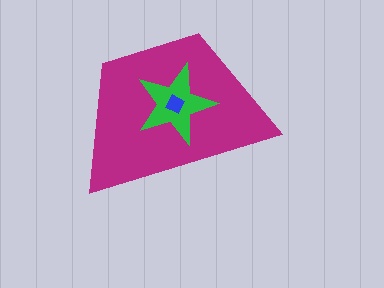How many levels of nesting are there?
3.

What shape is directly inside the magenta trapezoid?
The green star.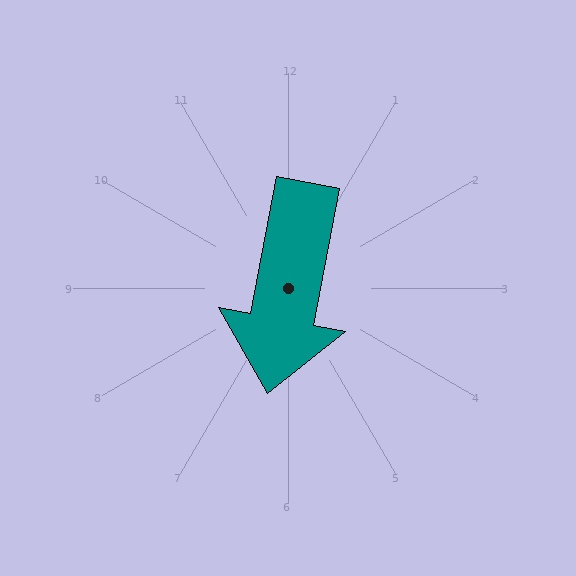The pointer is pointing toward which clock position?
Roughly 6 o'clock.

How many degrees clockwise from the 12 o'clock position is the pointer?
Approximately 191 degrees.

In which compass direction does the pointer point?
South.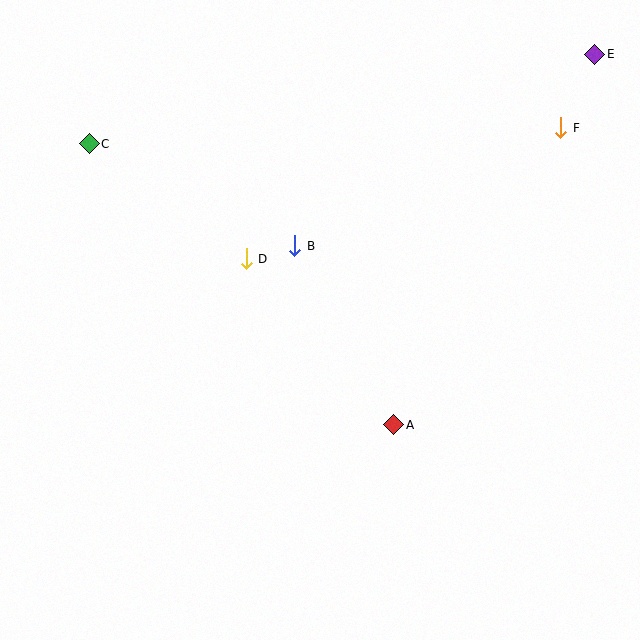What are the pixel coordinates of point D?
Point D is at (246, 259).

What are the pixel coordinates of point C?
Point C is at (89, 144).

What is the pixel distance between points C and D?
The distance between C and D is 195 pixels.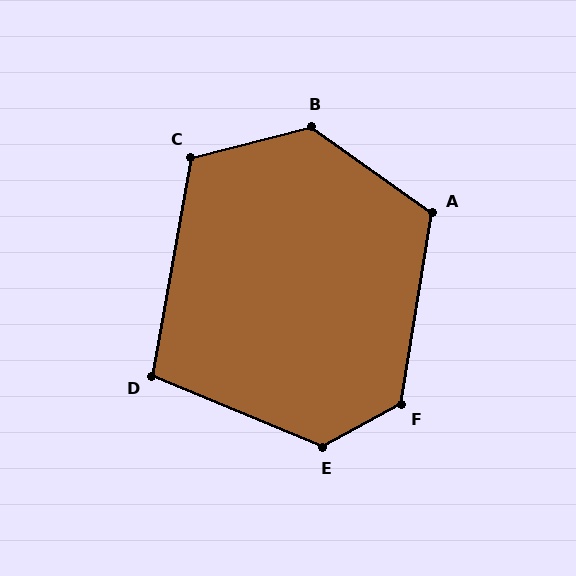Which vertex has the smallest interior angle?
D, at approximately 102 degrees.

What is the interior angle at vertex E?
Approximately 129 degrees (obtuse).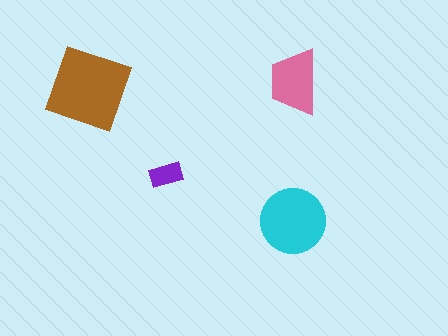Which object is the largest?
The brown square.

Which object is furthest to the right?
The pink trapezoid is rightmost.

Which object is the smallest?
The purple rectangle.